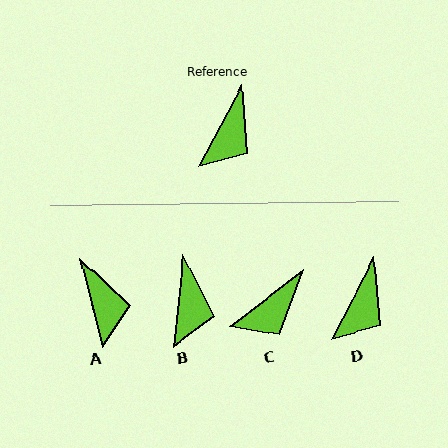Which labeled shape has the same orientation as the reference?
D.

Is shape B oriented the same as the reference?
No, it is off by about 22 degrees.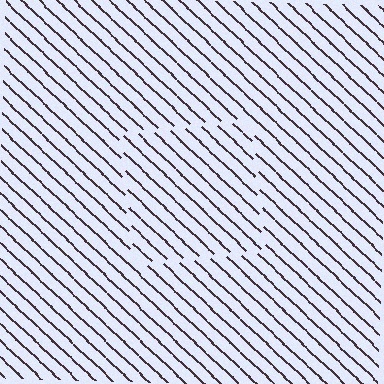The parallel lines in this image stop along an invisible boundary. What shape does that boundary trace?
An illusory square. The interior of the shape contains the same grating, shifted by half a period — the contour is defined by the phase discontinuity where line-ends from the inner and outer gratings abut.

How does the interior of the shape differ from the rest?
The interior of the shape contains the same grating, shifted by half a period — the contour is defined by the phase discontinuity where line-ends from the inner and outer gratings abut.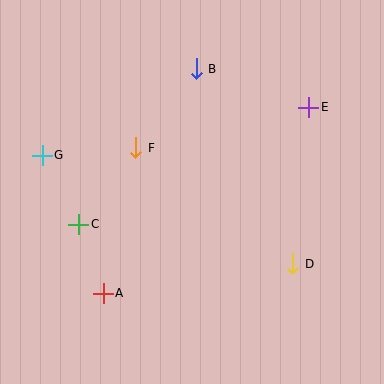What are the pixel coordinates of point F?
Point F is at (136, 148).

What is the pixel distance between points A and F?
The distance between A and F is 149 pixels.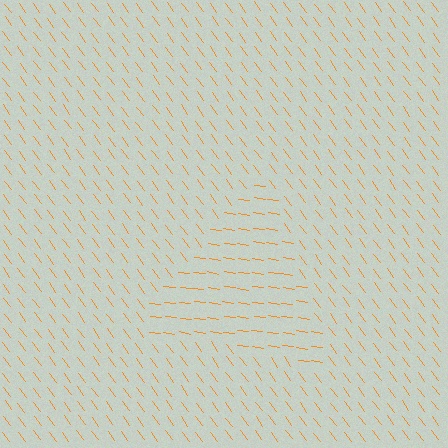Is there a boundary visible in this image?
Yes, there is a texture boundary formed by a change in line orientation.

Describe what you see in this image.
The image is filled with small orange line segments. A triangle region in the image has lines oriented differently from the surrounding lines, creating a visible texture boundary.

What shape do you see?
I see a triangle.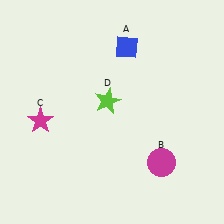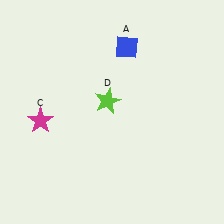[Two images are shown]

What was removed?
The magenta circle (B) was removed in Image 2.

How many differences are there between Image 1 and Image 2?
There is 1 difference between the two images.